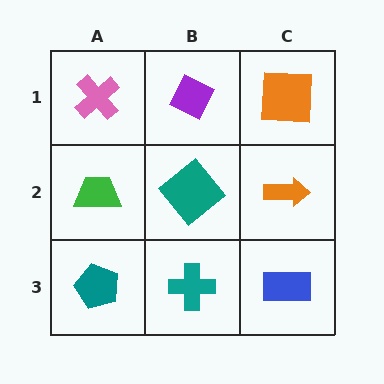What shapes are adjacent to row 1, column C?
An orange arrow (row 2, column C), a purple diamond (row 1, column B).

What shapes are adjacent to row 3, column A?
A green trapezoid (row 2, column A), a teal cross (row 3, column B).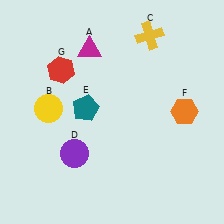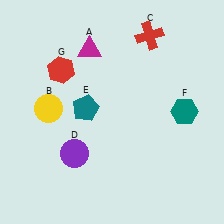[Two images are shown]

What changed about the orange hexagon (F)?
In Image 1, F is orange. In Image 2, it changed to teal.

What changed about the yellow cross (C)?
In Image 1, C is yellow. In Image 2, it changed to red.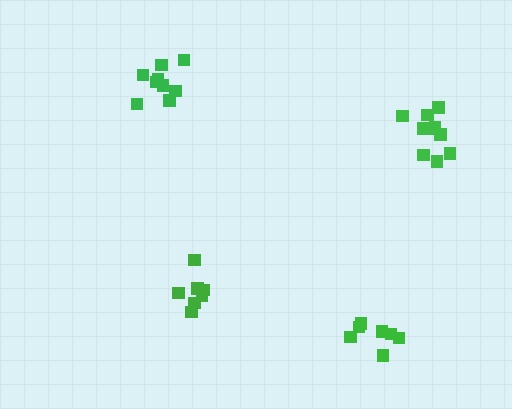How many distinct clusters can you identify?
There are 4 distinct clusters.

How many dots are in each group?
Group 1: 9 dots, Group 2: 7 dots, Group 3: 7 dots, Group 4: 11 dots (34 total).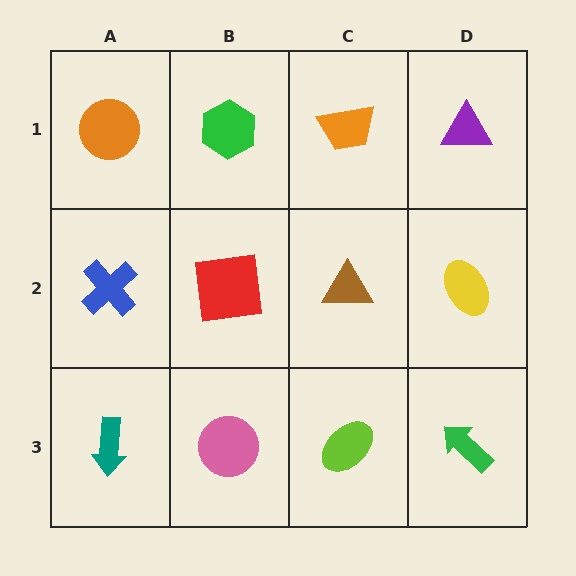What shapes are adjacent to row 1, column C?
A brown triangle (row 2, column C), a green hexagon (row 1, column B), a purple triangle (row 1, column D).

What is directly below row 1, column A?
A blue cross.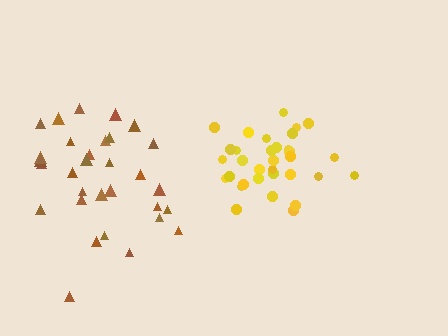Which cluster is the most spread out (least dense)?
Brown.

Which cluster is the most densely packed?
Yellow.